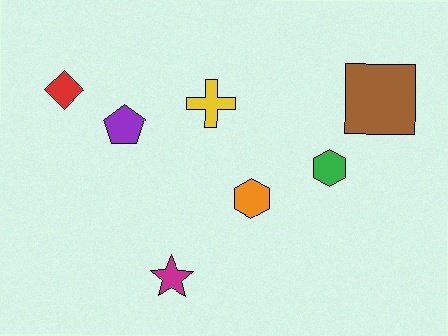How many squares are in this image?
There is 1 square.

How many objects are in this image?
There are 7 objects.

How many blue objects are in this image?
There are no blue objects.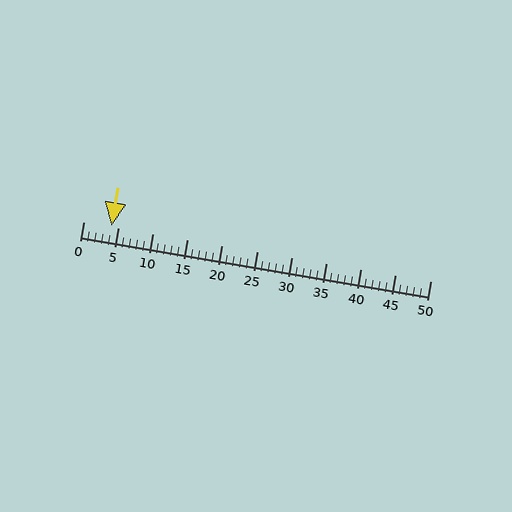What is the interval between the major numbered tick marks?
The major tick marks are spaced 5 units apart.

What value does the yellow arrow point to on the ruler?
The yellow arrow points to approximately 4.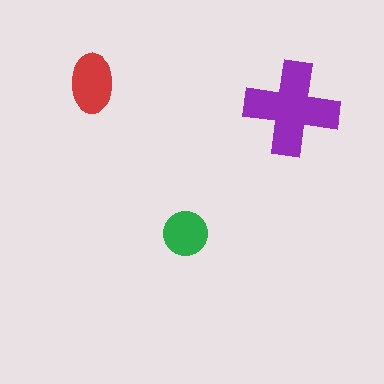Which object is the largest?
The purple cross.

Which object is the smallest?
The green circle.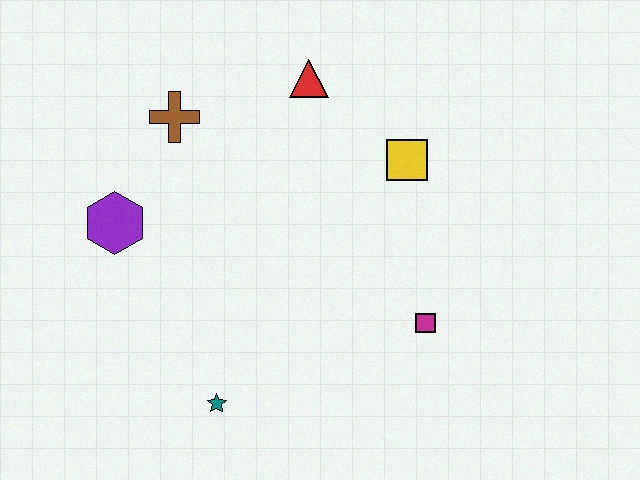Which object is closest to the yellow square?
The red triangle is closest to the yellow square.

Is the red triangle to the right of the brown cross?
Yes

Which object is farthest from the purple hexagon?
The magenta square is farthest from the purple hexagon.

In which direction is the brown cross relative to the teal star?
The brown cross is above the teal star.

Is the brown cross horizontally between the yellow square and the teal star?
No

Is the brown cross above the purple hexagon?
Yes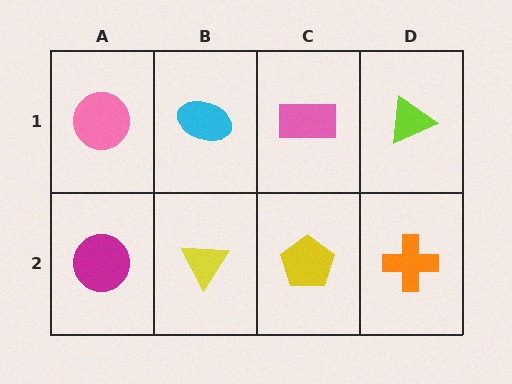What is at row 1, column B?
A cyan ellipse.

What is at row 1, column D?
A lime triangle.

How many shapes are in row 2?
4 shapes.